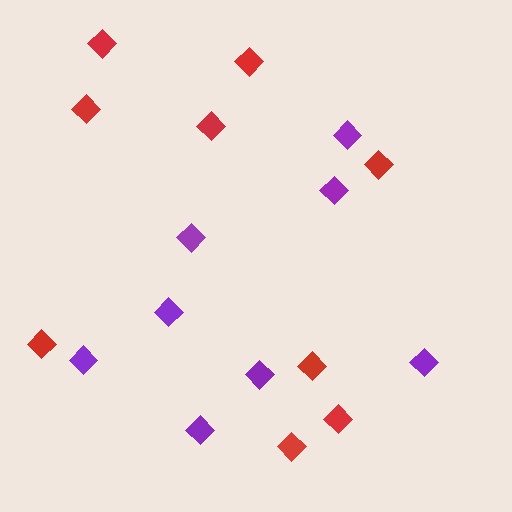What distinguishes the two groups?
There are 2 groups: one group of red diamonds (9) and one group of purple diamonds (8).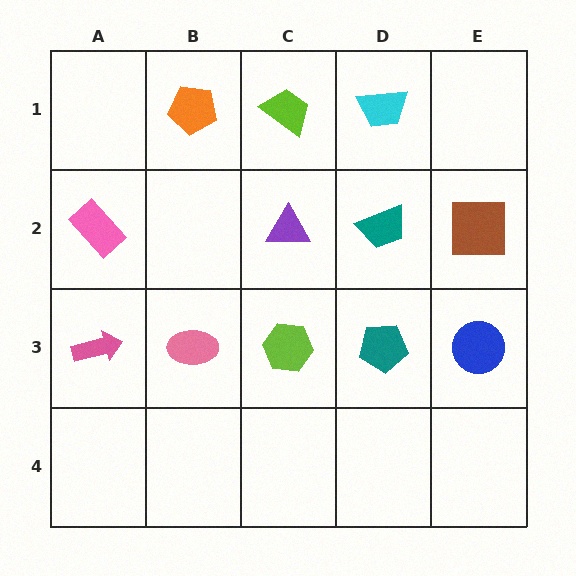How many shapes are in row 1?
3 shapes.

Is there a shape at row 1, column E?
No, that cell is empty.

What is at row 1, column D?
A cyan trapezoid.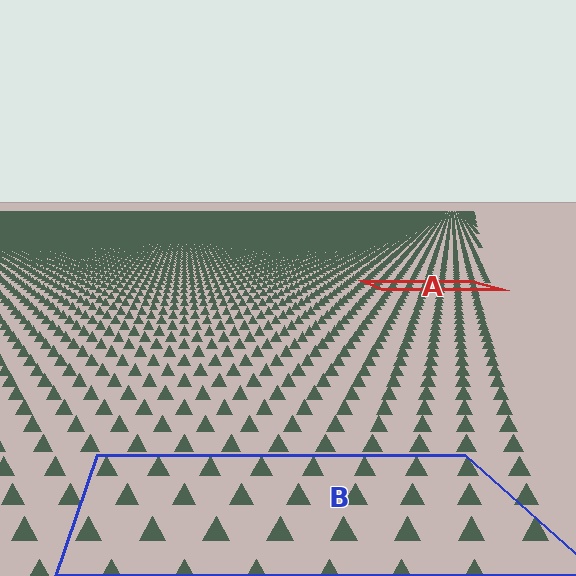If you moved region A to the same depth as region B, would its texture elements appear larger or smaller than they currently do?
They would appear larger. At a closer depth, the same texture elements are projected at a bigger on-screen size.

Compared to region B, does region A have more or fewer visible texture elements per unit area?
Region A has more texture elements per unit area — they are packed more densely because it is farther away.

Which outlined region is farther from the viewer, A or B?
Region A is farther from the viewer — the texture elements inside it appear smaller and more densely packed.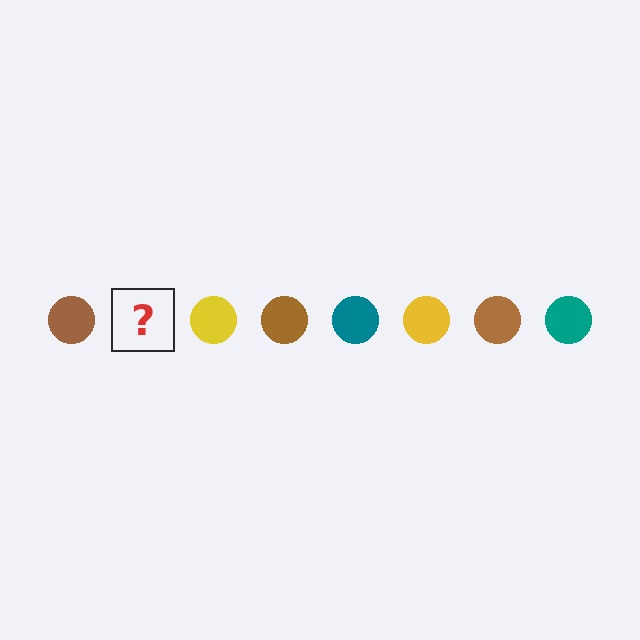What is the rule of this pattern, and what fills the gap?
The rule is that the pattern cycles through brown, teal, yellow circles. The gap should be filled with a teal circle.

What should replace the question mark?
The question mark should be replaced with a teal circle.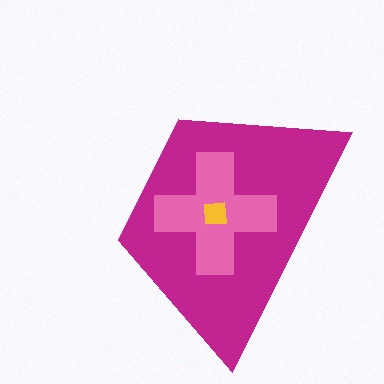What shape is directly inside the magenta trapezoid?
The pink cross.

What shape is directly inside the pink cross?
The yellow square.